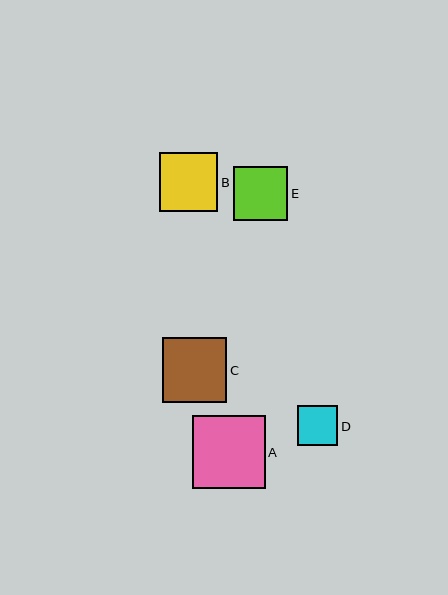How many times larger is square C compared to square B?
Square C is approximately 1.1 times the size of square B.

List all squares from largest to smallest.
From largest to smallest: A, C, B, E, D.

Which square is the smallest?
Square D is the smallest with a size of approximately 41 pixels.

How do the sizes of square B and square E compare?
Square B and square E are approximately the same size.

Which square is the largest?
Square A is the largest with a size of approximately 72 pixels.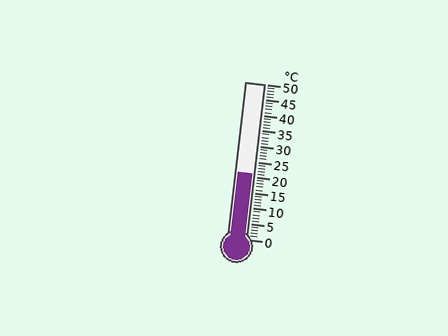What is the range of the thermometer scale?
The thermometer scale ranges from 0°C to 50°C.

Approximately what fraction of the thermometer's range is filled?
The thermometer is filled to approximately 40% of its range.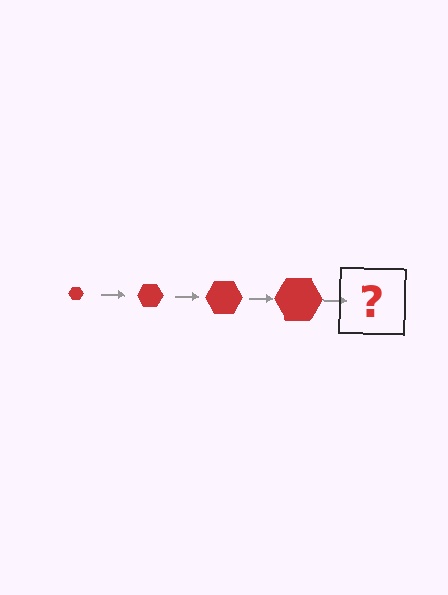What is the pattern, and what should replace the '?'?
The pattern is that the hexagon gets progressively larger each step. The '?' should be a red hexagon, larger than the previous one.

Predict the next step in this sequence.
The next step is a red hexagon, larger than the previous one.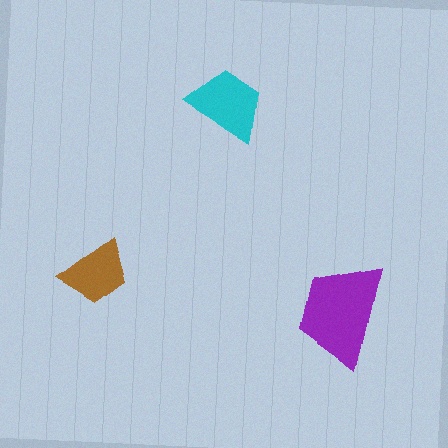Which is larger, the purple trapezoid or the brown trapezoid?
The purple one.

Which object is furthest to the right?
The purple trapezoid is rightmost.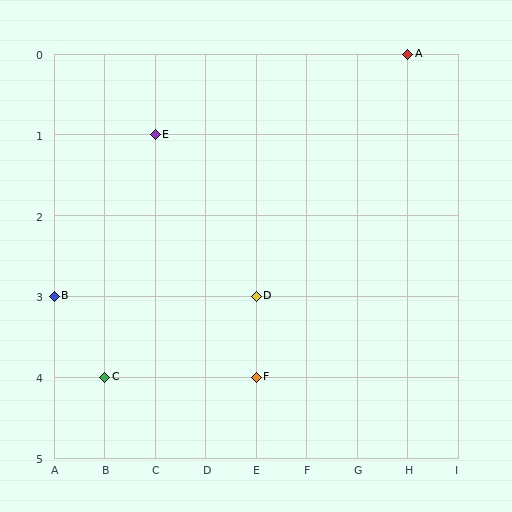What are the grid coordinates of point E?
Point E is at grid coordinates (C, 1).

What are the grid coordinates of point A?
Point A is at grid coordinates (H, 0).